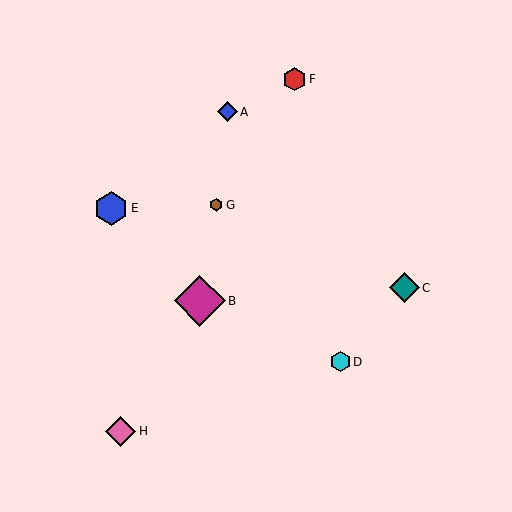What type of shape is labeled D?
Shape D is a cyan hexagon.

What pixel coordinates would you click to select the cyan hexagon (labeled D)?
Click at (340, 362) to select the cyan hexagon D.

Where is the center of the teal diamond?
The center of the teal diamond is at (404, 288).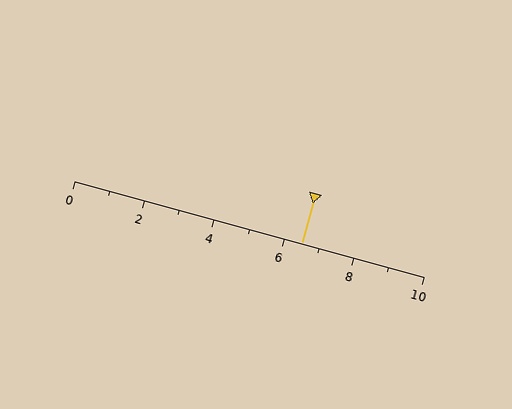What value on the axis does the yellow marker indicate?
The marker indicates approximately 6.5.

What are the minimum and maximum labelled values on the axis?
The axis runs from 0 to 10.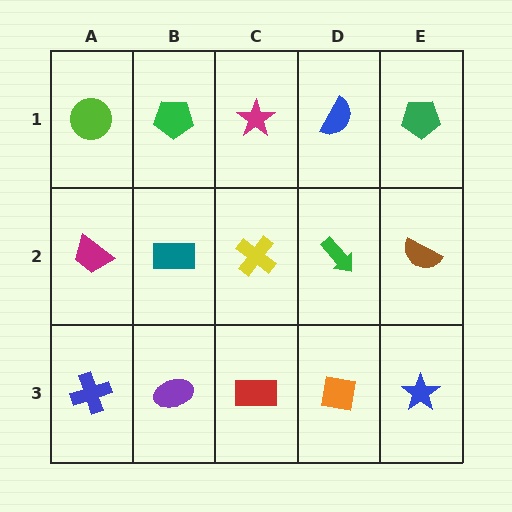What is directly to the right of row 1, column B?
A magenta star.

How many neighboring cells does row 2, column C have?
4.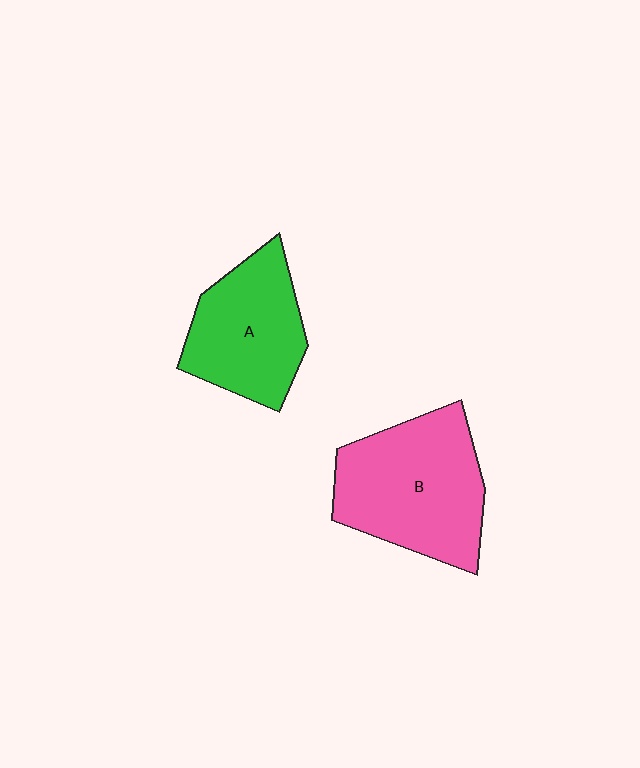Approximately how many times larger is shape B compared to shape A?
Approximately 1.3 times.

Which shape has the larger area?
Shape B (pink).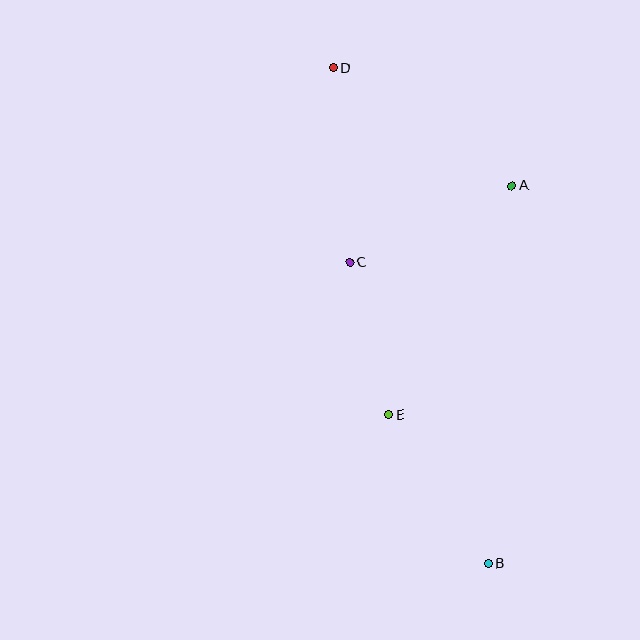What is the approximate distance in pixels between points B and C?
The distance between B and C is approximately 331 pixels.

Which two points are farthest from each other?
Points B and D are farthest from each other.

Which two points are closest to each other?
Points C and E are closest to each other.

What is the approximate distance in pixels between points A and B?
The distance between A and B is approximately 378 pixels.